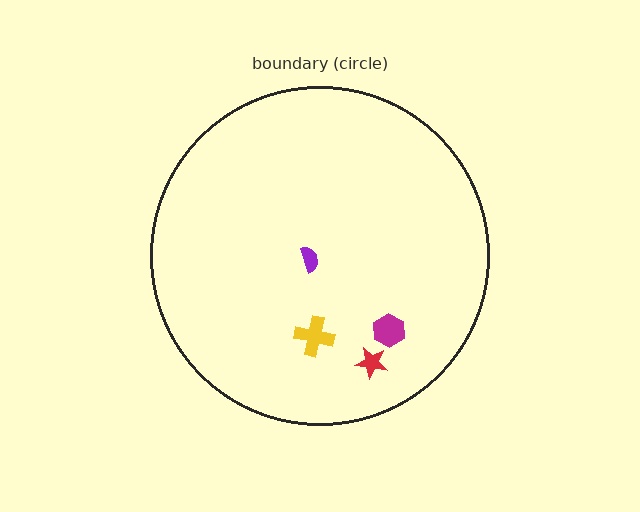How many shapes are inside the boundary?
4 inside, 0 outside.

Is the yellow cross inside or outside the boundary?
Inside.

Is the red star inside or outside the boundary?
Inside.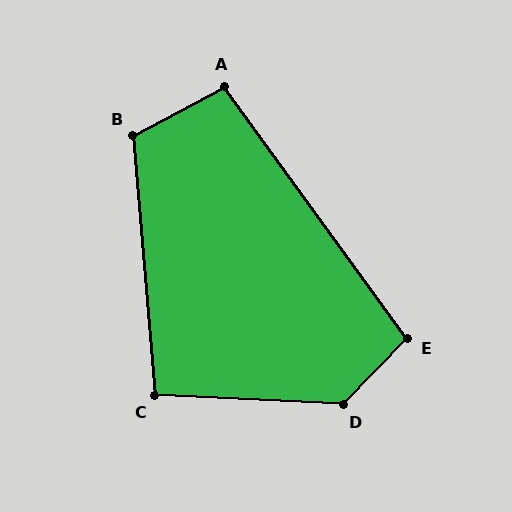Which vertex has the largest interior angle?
D, at approximately 131 degrees.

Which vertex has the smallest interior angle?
C, at approximately 98 degrees.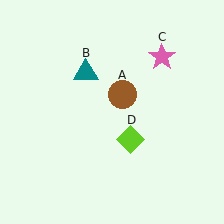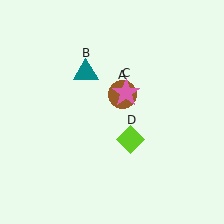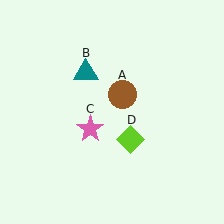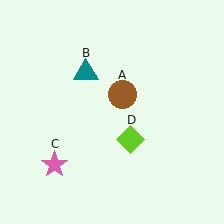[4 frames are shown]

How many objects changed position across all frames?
1 object changed position: pink star (object C).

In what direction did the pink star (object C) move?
The pink star (object C) moved down and to the left.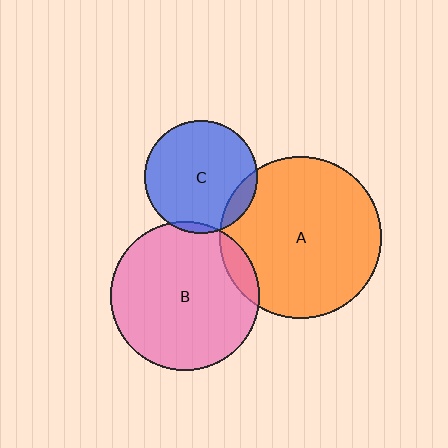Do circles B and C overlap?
Yes.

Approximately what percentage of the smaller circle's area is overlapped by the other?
Approximately 5%.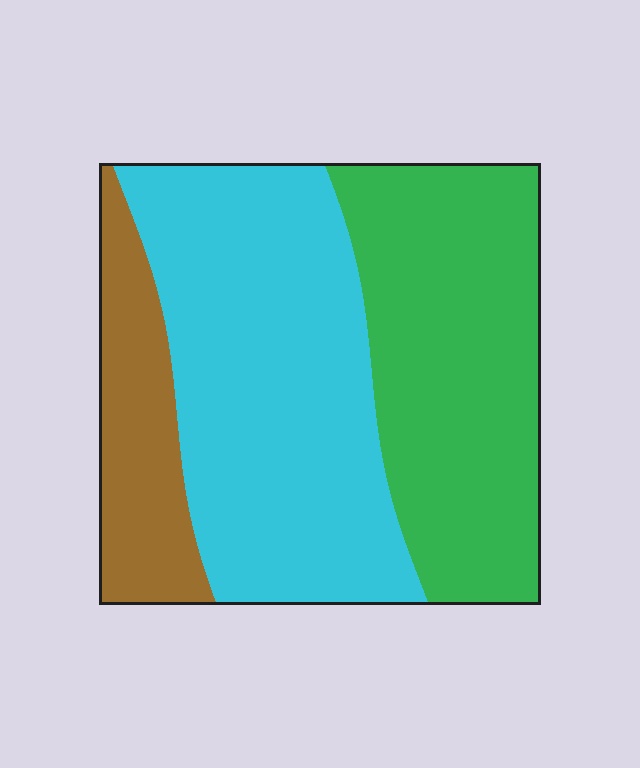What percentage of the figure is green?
Green covers 38% of the figure.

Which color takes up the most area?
Cyan, at roughly 45%.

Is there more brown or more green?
Green.